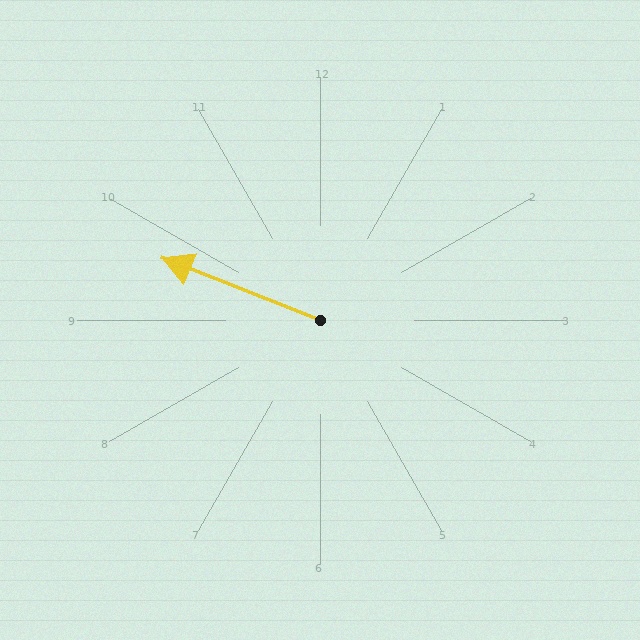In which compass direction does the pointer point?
West.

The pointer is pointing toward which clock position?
Roughly 10 o'clock.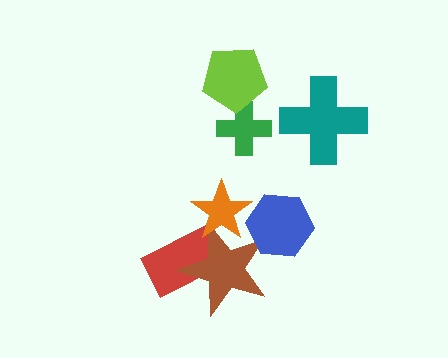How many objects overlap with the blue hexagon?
2 objects overlap with the blue hexagon.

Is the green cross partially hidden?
Yes, it is partially covered by another shape.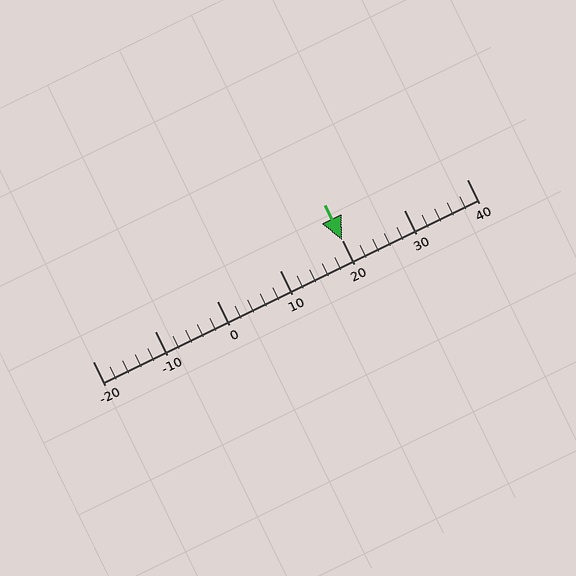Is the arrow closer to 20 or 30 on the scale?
The arrow is closer to 20.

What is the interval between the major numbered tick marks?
The major tick marks are spaced 10 units apart.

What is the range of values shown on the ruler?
The ruler shows values from -20 to 40.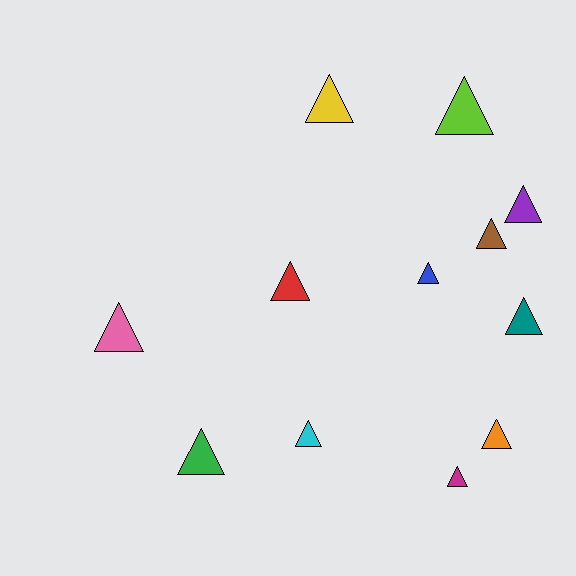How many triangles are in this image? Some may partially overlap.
There are 12 triangles.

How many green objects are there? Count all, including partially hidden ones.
There is 1 green object.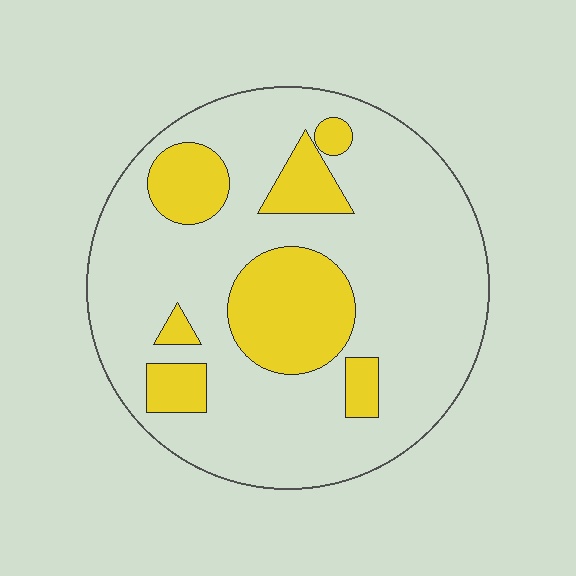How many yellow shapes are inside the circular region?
7.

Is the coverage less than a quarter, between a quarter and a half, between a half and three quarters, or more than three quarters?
Less than a quarter.